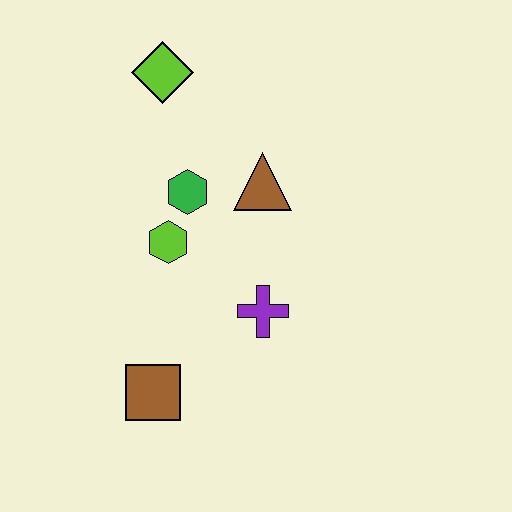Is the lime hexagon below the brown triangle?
Yes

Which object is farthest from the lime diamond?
The brown square is farthest from the lime diamond.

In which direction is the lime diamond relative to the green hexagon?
The lime diamond is above the green hexagon.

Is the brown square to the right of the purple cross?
No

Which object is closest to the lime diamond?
The green hexagon is closest to the lime diamond.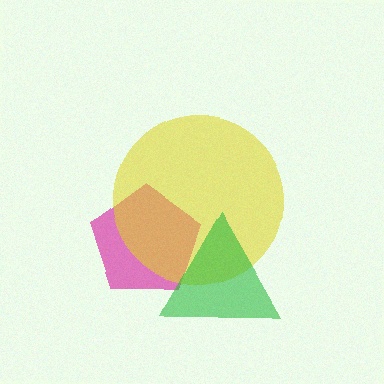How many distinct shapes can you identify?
There are 3 distinct shapes: a magenta pentagon, a yellow circle, a green triangle.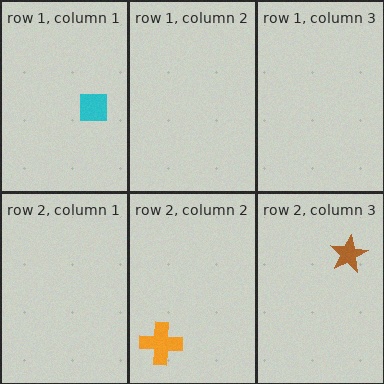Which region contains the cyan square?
The row 1, column 1 region.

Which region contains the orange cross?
The row 2, column 2 region.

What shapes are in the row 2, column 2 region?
The orange cross.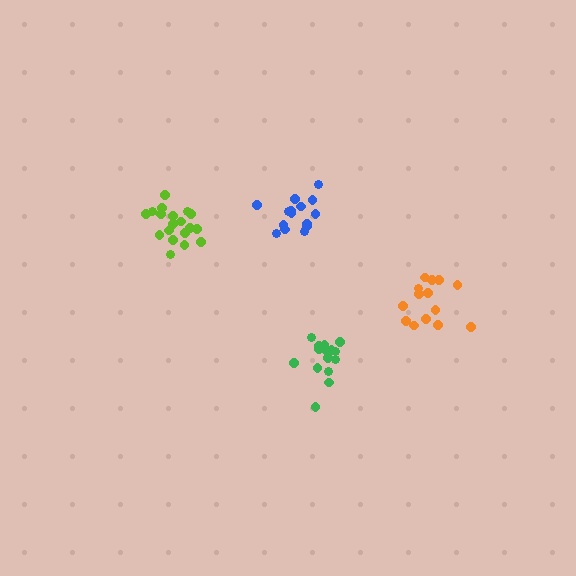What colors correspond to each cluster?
The clusters are colored: lime, orange, blue, green.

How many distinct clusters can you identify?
There are 4 distinct clusters.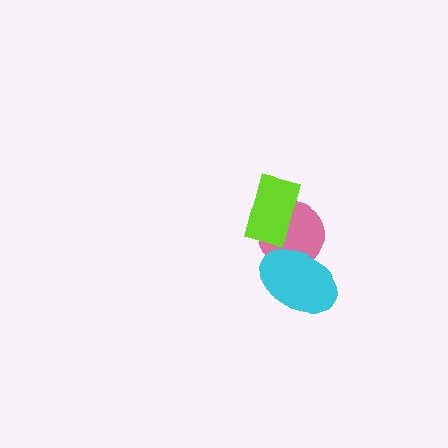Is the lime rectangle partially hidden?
No, no other shape covers it.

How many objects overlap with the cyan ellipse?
1 object overlaps with the cyan ellipse.